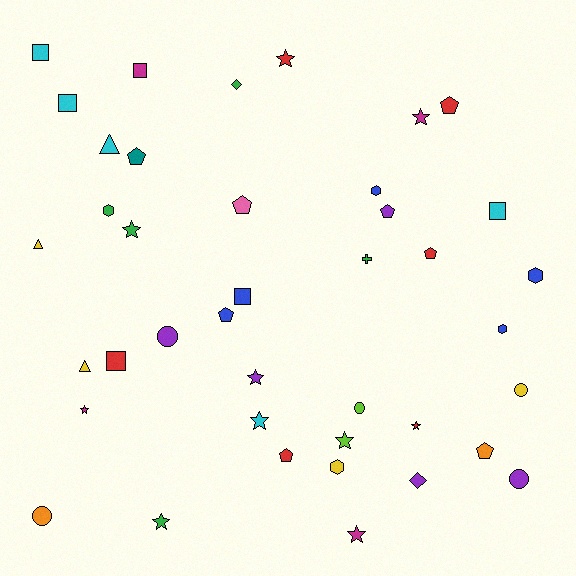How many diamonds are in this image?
There are 2 diamonds.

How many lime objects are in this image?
There are 2 lime objects.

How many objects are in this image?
There are 40 objects.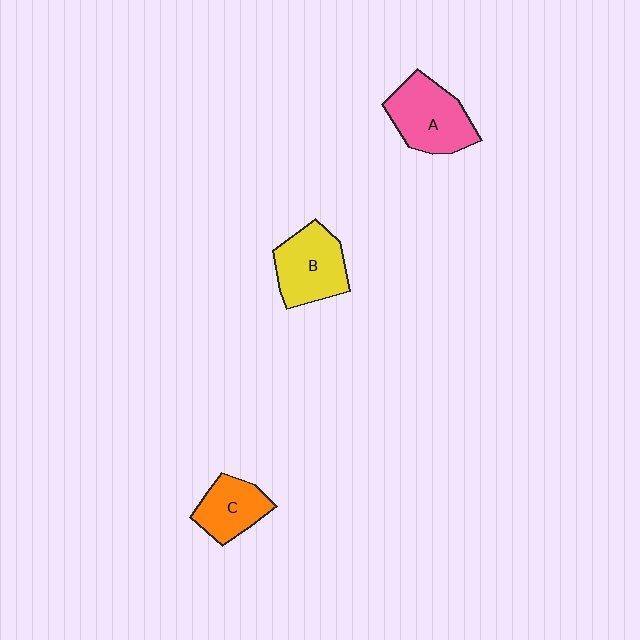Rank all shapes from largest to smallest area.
From largest to smallest: A (pink), B (yellow), C (orange).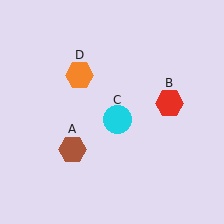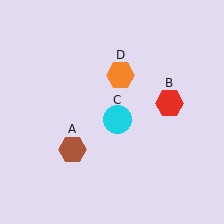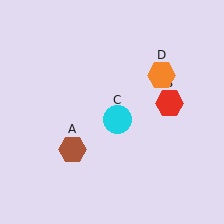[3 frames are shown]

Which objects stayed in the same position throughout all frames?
Brown hexagon (object A) and red hexagon (object B) and cyan circle (object C) remained stationary.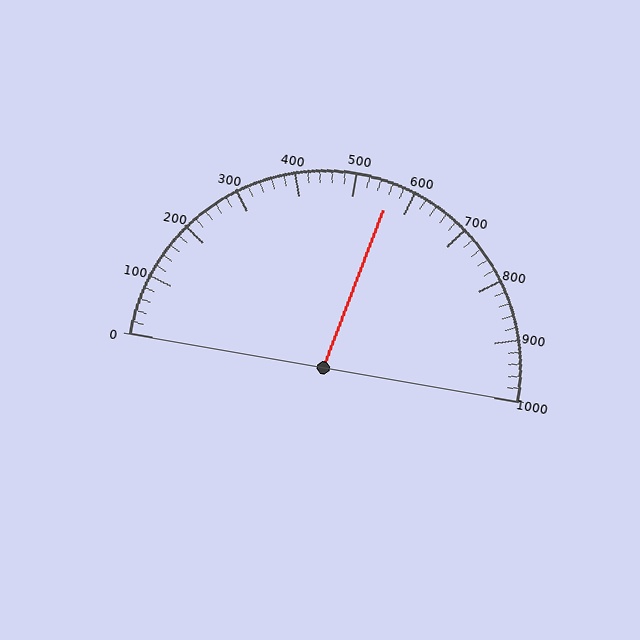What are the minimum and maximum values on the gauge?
The gauge ranges from 0 to 1000.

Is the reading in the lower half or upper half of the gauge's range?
The reading is in the upper half of the range (0 to 1000).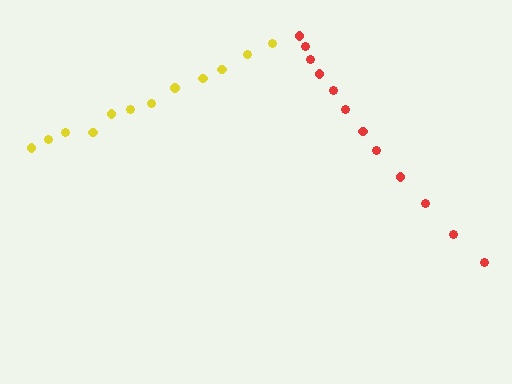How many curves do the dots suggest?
There are 2 distinct paths.